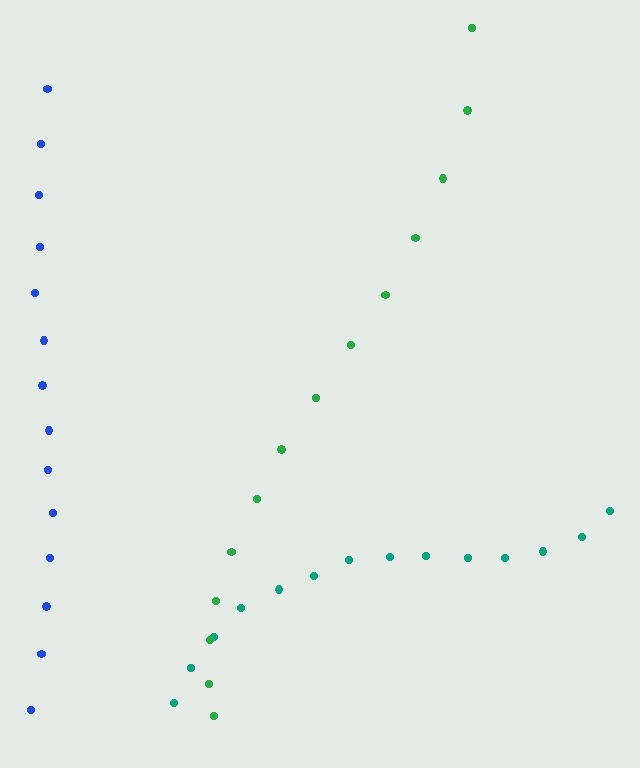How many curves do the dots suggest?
There are 3 distinct paths.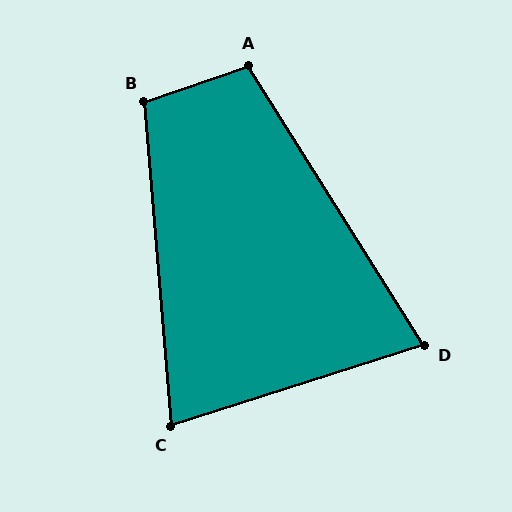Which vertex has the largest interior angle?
B, at approximately 104 degrees.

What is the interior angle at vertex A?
Approximately 103 degrees (obtuse).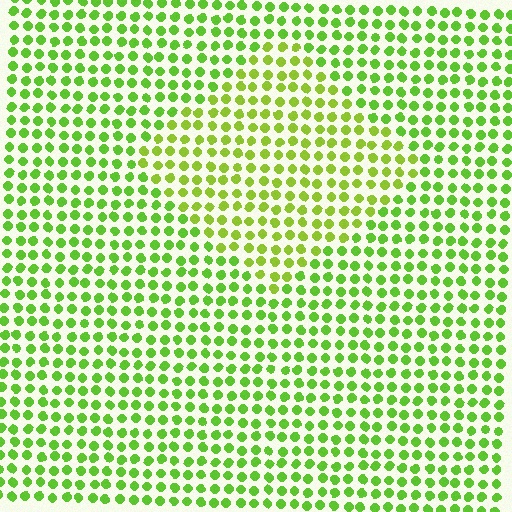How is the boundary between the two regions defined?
The boundary is defined purely by a slight shift in hue (about 20 degrees). Spacing, size, and orientation are identical on both sides.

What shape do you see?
I see a diamond.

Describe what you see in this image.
The image is filled with small lime elements in a uniform arrangement. A diamond-shaped region is visible where the elements are tinted to a slightly different hue, forming a subtle color boundary.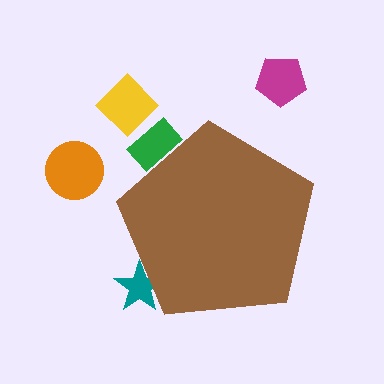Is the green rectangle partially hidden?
Yes, the green rectangle is partially hidden behind the brown pentagon.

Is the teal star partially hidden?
Yes, the teal star is partially hidden behind the brown pentagon.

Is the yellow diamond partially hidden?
No, the yellow diamond is fully visible.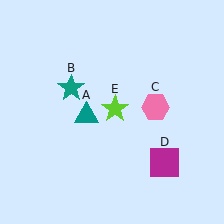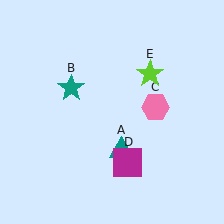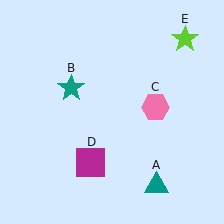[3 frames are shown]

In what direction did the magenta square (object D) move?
The magenta square (object D) moved left.